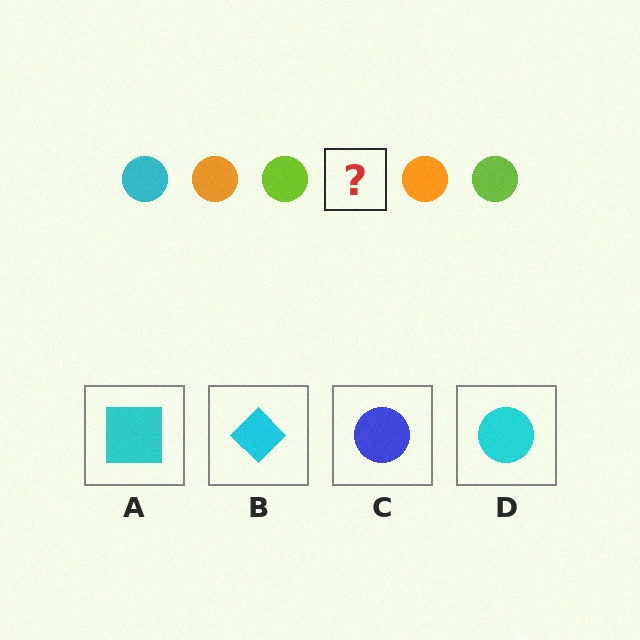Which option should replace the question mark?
Option D.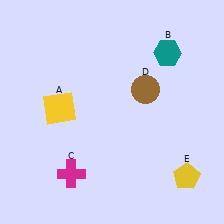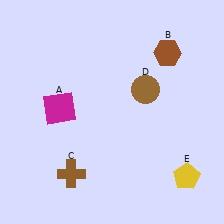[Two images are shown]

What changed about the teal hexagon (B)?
In Image 1, B is teal. In Image 2, it changed to brown.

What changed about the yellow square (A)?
In Image 1, A is yellow. In Image 2, it changed to magenta.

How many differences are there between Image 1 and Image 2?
There are 3 differences between the two images.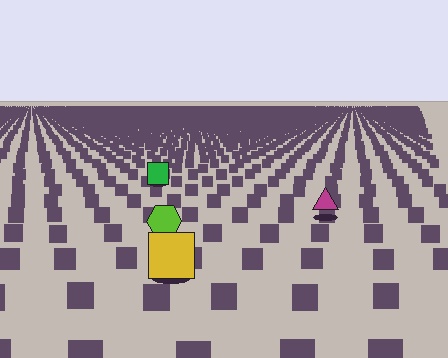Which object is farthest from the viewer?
The green square is farthest from the viewer. It appears smaller and the ground texture around it is denser.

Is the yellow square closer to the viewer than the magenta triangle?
Yes. The yellow square is closer — you can tell from the texture gradient: the ground texture is coarser near it.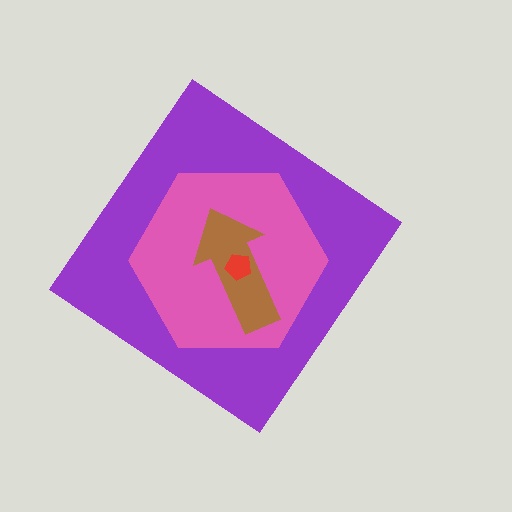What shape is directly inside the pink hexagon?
The brown arrow.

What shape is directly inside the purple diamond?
The pink hexagon.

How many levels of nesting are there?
4.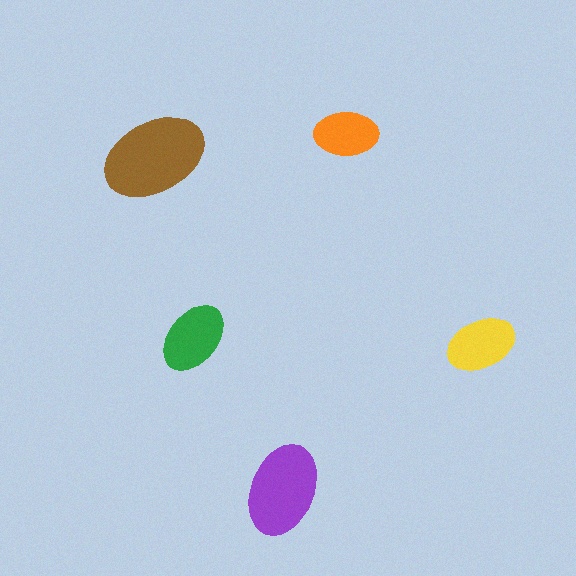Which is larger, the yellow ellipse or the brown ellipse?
The brown one.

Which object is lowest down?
The purple ellipse is bottommost.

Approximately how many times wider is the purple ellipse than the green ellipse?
About 1.5 times wider.